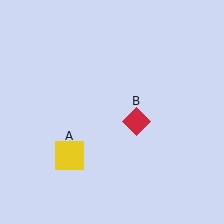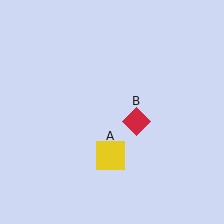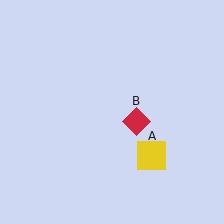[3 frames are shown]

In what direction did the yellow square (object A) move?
The yellow square (object A) moved right.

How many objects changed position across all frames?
1 object changed position: yellow square (object A).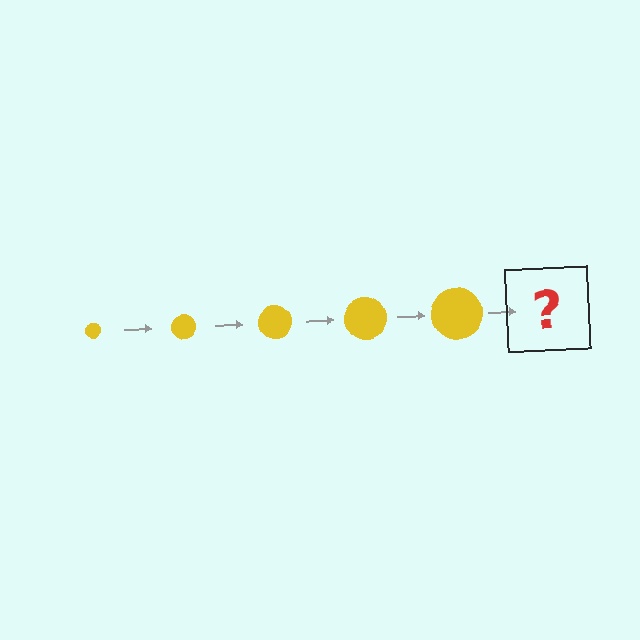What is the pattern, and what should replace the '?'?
The pattern is that the circle gets progressively larger each step. The '?' should be a yellow circle, larger than the previous one.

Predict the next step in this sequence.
The next step is a yellow circle, larger than the previous one.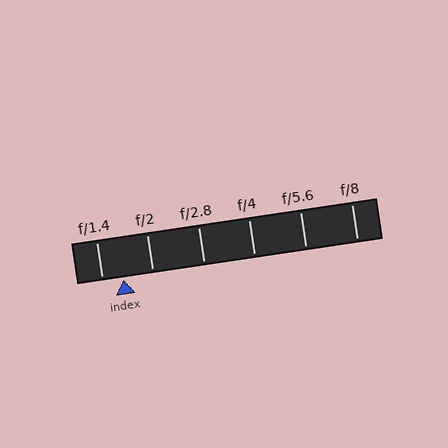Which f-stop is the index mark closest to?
The index mark is closest to f/1.4.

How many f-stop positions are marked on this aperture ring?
There are 6 f-stop positions marked.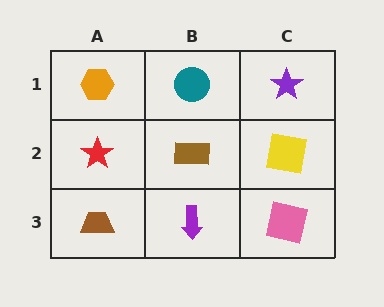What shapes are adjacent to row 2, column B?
A teal circle (row 1, column B), a purple arrow (row 3, column B), a red star (row 2, column A), a yellow square (row 2, column C).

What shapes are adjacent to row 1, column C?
A yellow square (row 2, column C), a teal circle (row 1, column B).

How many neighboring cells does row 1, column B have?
3.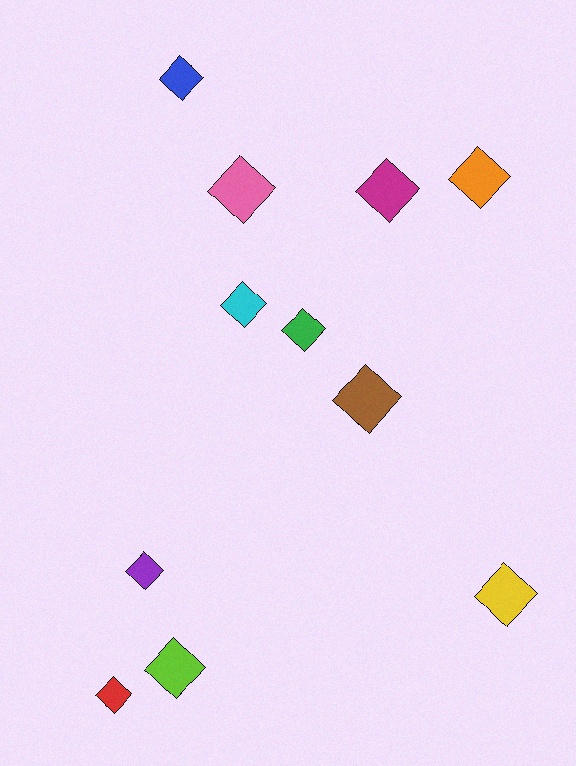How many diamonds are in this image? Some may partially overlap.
There are 11 diamonds.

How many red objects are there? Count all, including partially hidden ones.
There is 1 red object.